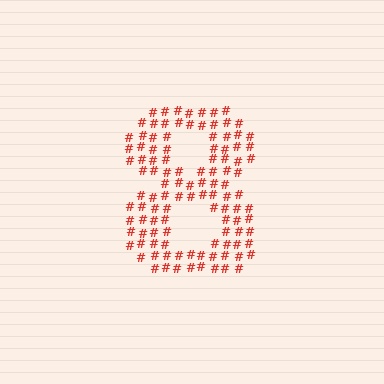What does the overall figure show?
The overall figure shows the digit 8.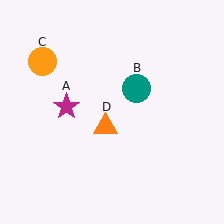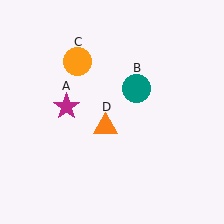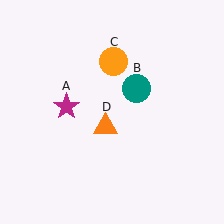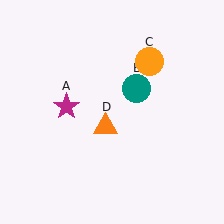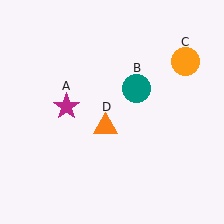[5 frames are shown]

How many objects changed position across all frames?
1 object changed position: orange circle (object C).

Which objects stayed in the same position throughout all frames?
Magenta star (object A) and teal circle (object B) and orange triangle (object D) remained stationary.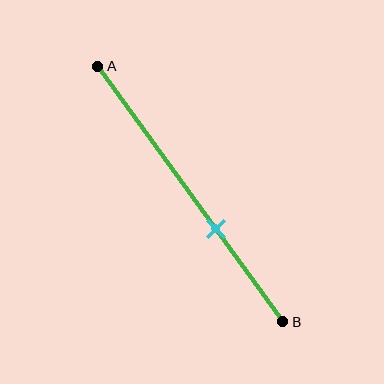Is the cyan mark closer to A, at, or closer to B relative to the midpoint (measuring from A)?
The cyan mark is closer to point B than the midpoint of segment AB.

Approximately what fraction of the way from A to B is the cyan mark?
The cyan mark is approximately 65% of the way from A to B.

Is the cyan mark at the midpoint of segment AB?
No, the mark is at about 65% from A, not at the 50% midpoint.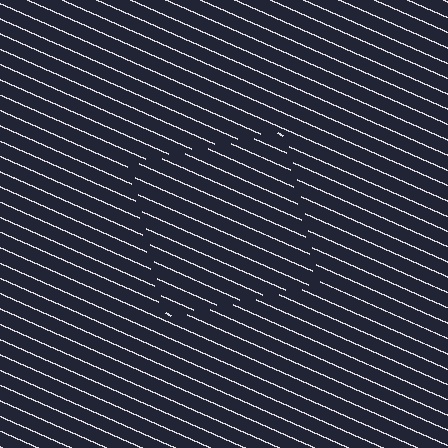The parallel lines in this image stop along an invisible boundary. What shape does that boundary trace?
An illusory square. The interior of the shape contains the same grating, shifted by half a period — the contour is defined by the phase discontinuity where line-ends from the inner and outer gratings abut.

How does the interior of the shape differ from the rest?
The interior of the shape contains the same grating, shifted by half a period — the contour is defined by the phase discontinuity where line-ends from the inner and outer gratings abut.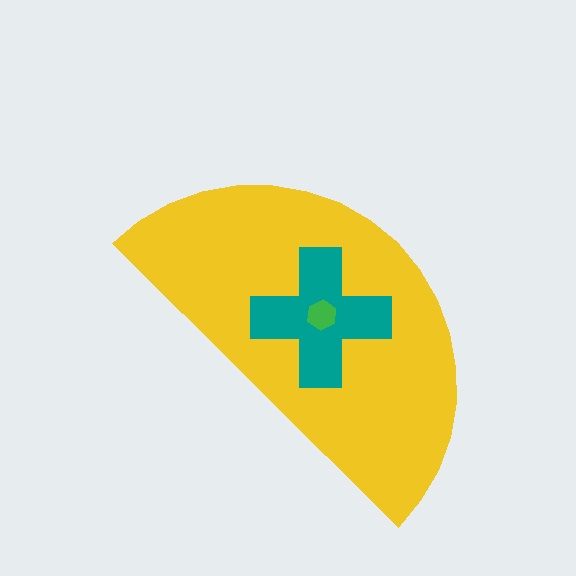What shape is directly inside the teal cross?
The green hexagon.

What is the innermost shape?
The green hexagon.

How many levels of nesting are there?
3.